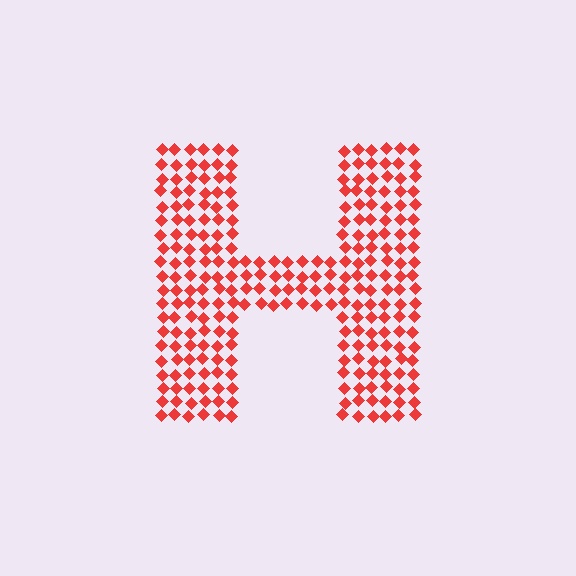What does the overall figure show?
The overall figure shows the letter H.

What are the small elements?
The small elements are diamonds.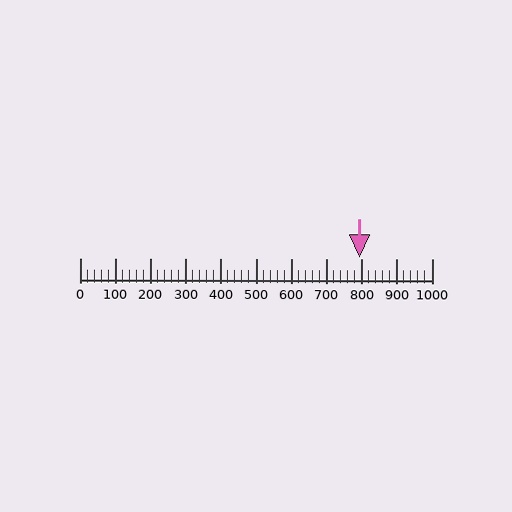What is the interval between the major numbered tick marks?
The major tick marks are spaced 100 units apart.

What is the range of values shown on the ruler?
The ruler shows values from 0 to 1000.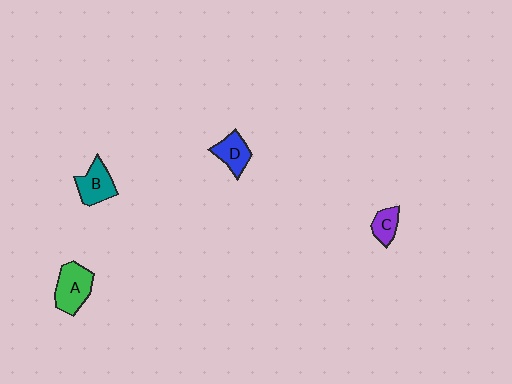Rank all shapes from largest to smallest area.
From largest to smallest: A (green), B (teal), D (blue), C (purple).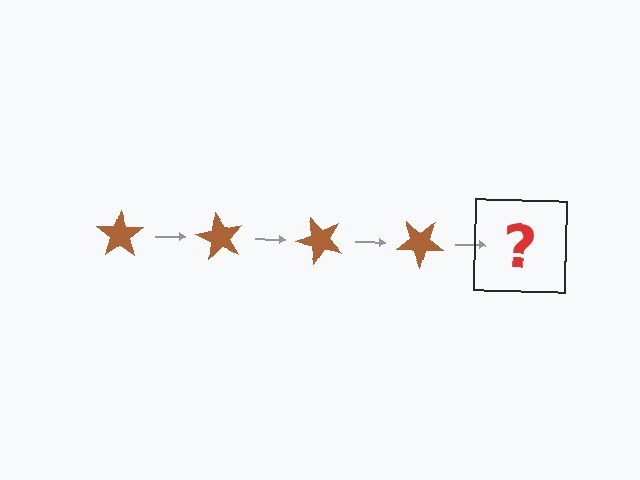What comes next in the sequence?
The next element should be a brown star rotated 240 degrees.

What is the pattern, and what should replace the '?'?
The pattern is that the star rotates 60 degrees each step. The '?' should be a brown star rotated 240 degrees.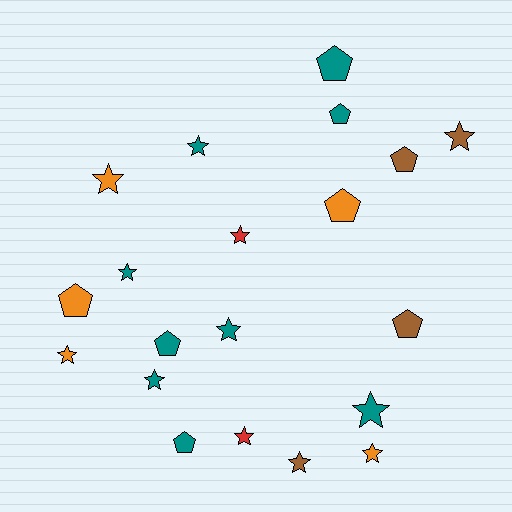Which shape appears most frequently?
Star, with 12 objects.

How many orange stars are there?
There are 3 orange stars.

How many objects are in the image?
There are 20 objects.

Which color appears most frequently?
Teal, with 9 objects.